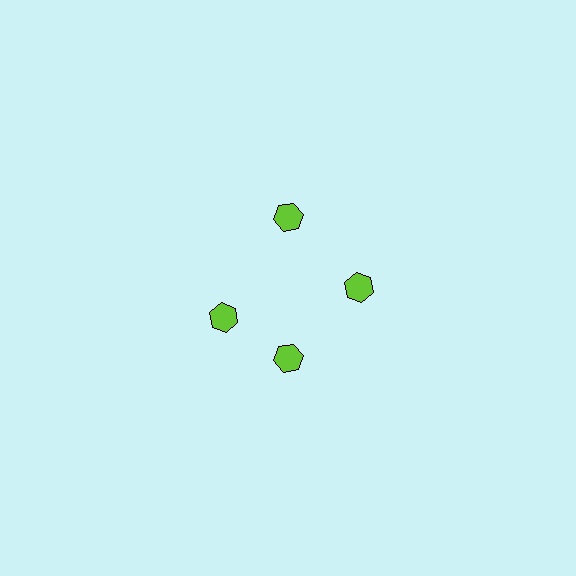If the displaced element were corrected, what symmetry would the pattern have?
It would have 4-fold rotational symmetry — the pattern would map onto itself every 90 degrees.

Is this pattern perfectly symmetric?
No. The 4 lime hexagons are arranged in a ring, but one element near the 9 o'clock position is rotated out of alignment along the ring, breaking the 4-fold rotational symmetry.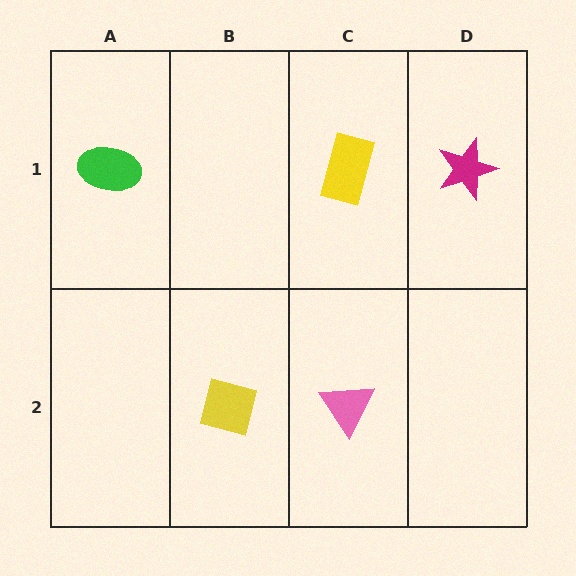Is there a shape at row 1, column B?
No, that cell is empty.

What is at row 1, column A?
A green ellipse.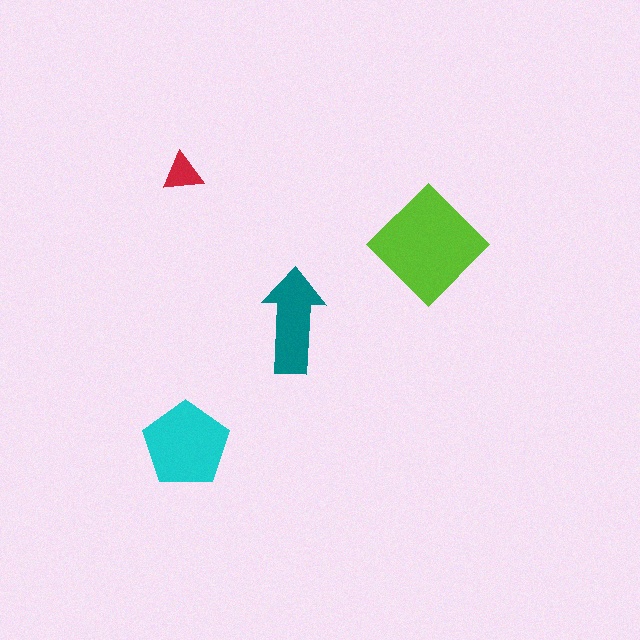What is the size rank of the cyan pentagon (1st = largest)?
2nd.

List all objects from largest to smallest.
The lime diamond, the cyan pentagon, the teal arrow, the red triangle.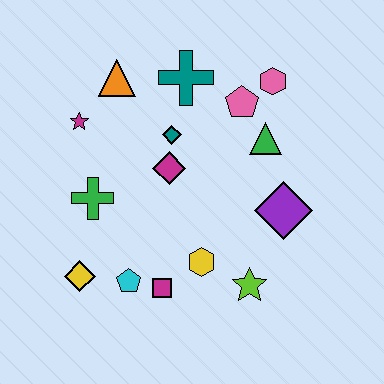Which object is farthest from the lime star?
The orange triangle is farthest from the lime star.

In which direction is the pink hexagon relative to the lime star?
The pink hexagon is above the lime star.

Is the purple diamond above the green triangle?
No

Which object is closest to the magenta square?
The cyan pentagon is closest to the magenta square.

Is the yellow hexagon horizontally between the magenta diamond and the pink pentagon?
Yes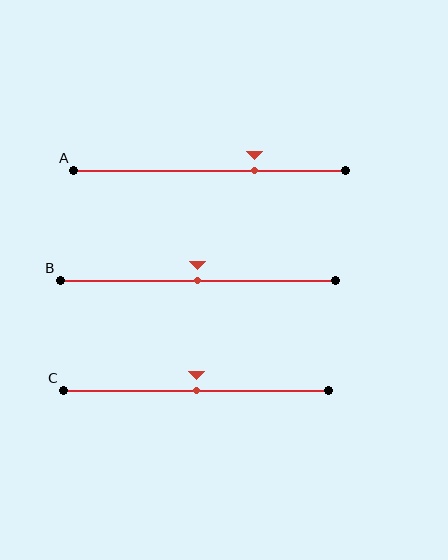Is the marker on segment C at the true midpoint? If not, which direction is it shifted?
Yes, the marker on segment C is at the true midpoint.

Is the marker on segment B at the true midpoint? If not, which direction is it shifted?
Yes, the marker on segment B is at the true midpoint.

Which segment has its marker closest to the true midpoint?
Segment B has its marker closest to the true midpoint.